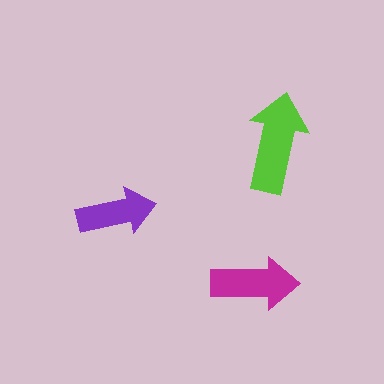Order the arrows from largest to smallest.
the lime one, the magenta one, the purple one.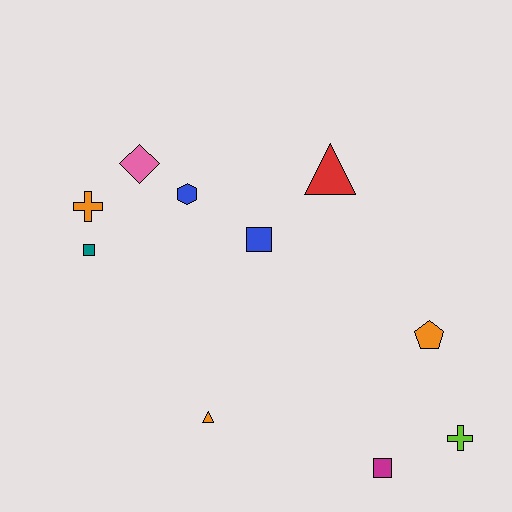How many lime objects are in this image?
There is 1 lime object.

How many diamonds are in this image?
There is 1 diamond.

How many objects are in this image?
There are 10 objects.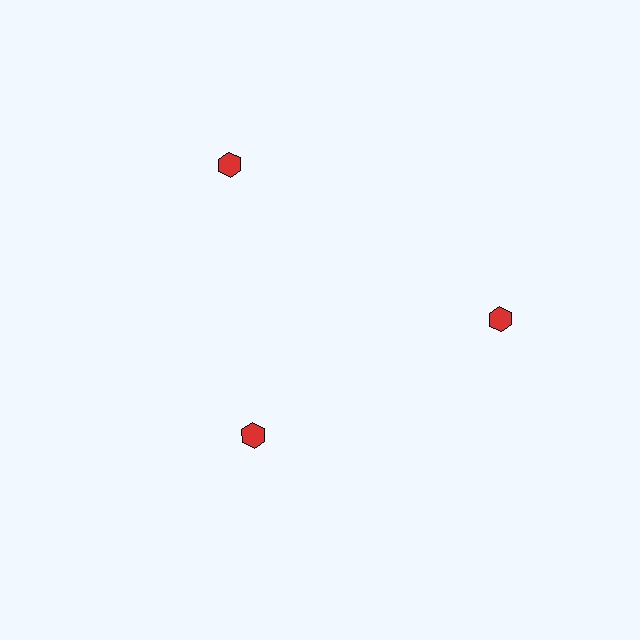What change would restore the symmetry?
The symmetry would be restored by moving it outward, back onto the ring so that all 3 hexagons sit at equal angles and equal distance from the center.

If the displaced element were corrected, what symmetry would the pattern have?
It would have 3-fold rotational symmetry — the pattern would map onto itself every 120 degrees.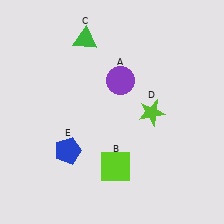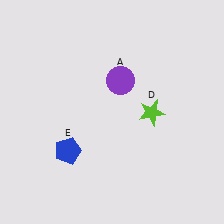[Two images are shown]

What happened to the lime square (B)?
The lime square (B) was removed in Image 2. It was in the bottom-right area of Image 1.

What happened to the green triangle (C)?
The green triangle (C) was removed in Image 2. It was in the top-left area of Image 1.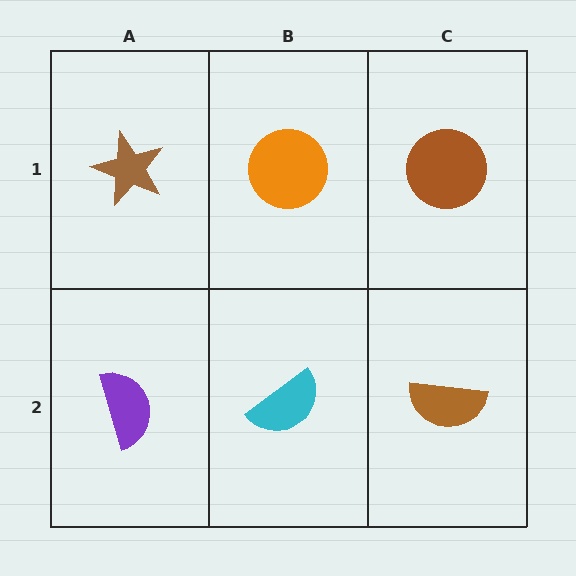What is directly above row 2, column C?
A brown circle.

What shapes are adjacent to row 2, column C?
A brown circle (row 1, column C), a cyan semicircle (row 2, column B).